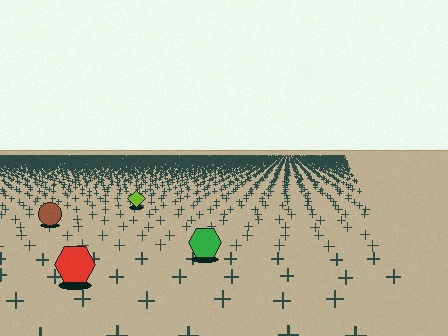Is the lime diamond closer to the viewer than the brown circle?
No. The brown circle is closer — you can tell from the texture gradient: the ground texture is coarser near it.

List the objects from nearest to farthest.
From nearest to farthest: the red hexagon, the green hexagon, the brown circle, the lime diamond.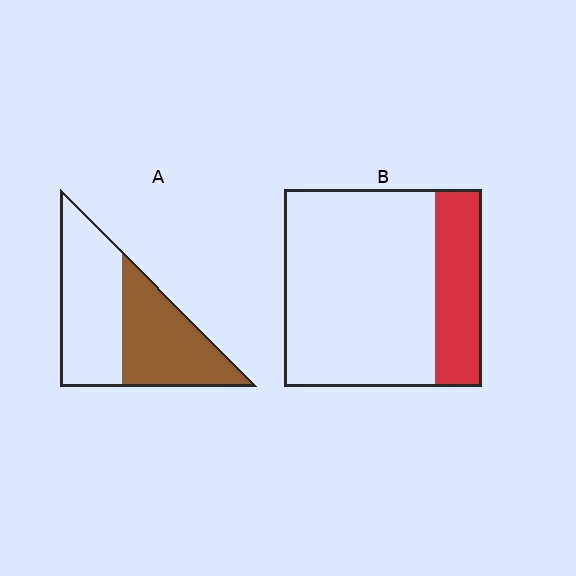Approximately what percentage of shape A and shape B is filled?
A is approximately 45% and B is approximately 25%.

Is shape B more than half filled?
No.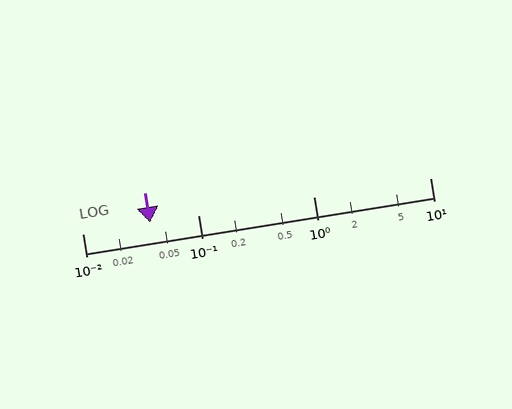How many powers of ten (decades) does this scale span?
The scale spans 3 decades, from 0.01 to 10.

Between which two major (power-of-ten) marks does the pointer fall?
The pointer is between 0.01 and 0.1.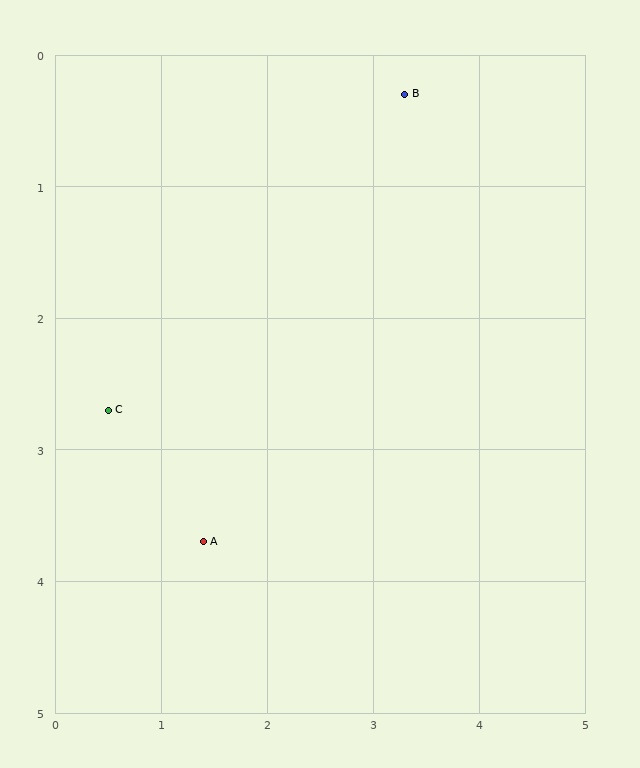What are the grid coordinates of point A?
Point A is at approximately (1.4, 3.7).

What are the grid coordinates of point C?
Point C is at approximately (0.5, 2.7).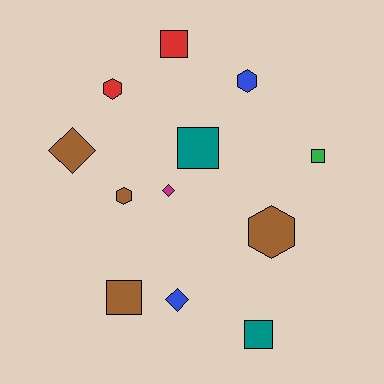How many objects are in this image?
There are 12 objects.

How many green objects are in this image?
There is 1 green object.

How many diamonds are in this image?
There are 3 diamonds.